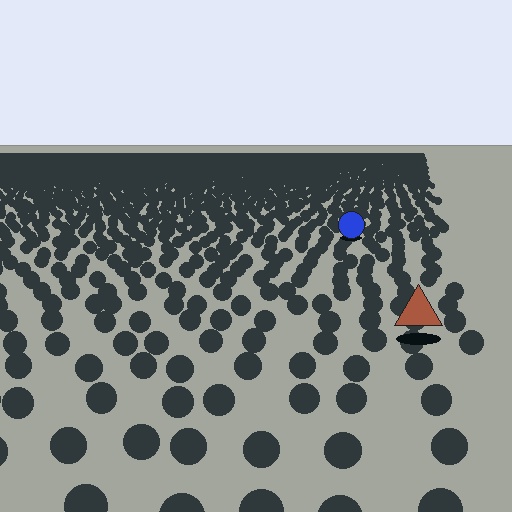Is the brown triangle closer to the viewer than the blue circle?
Yes. The brown triangle is closer — you can tell from the texture gradient: the ground texture is coarser near it.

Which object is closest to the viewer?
The brown triangle is closest. The texture marks near it are larger and more spread out.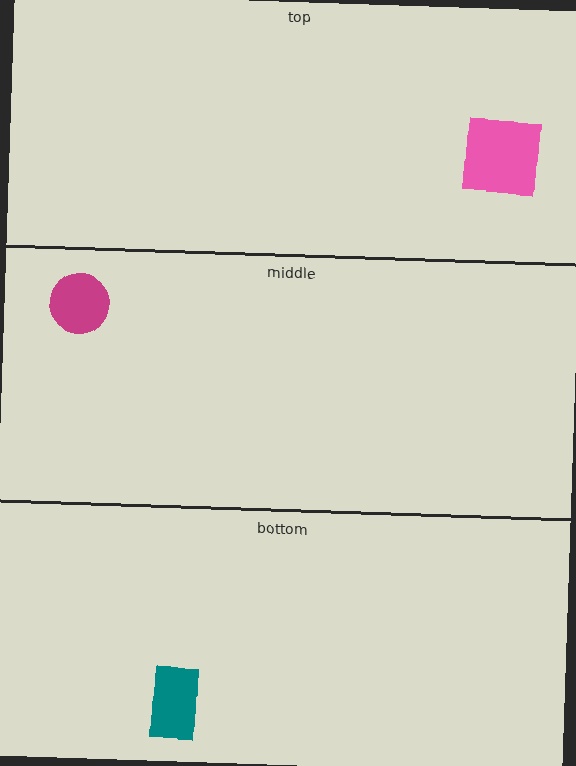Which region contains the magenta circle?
The middle region.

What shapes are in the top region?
The pink square.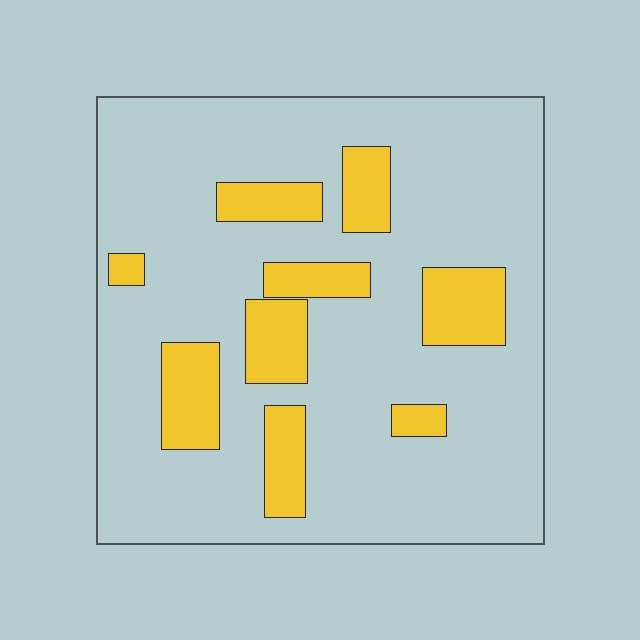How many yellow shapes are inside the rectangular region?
9.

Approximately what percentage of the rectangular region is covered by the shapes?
Approximately 20%.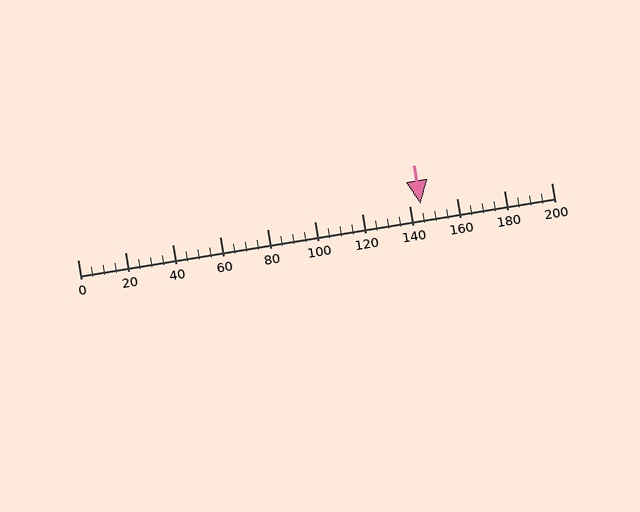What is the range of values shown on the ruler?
The ruler shows values from 0 to 200.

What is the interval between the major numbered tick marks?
The major tick marks are spaced 20 units apart.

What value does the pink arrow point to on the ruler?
The pink arrow points to approximately 145.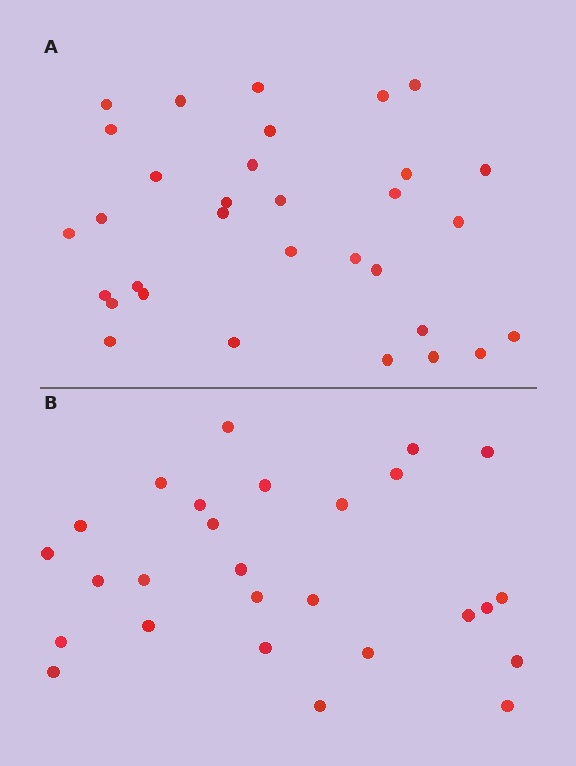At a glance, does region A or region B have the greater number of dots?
Region A (the top region) has more dots.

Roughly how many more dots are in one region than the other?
Region A has about 5 more dots than region B.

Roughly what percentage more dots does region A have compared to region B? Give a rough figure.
About 20% more.